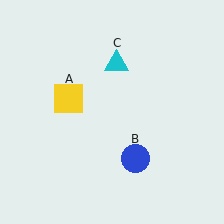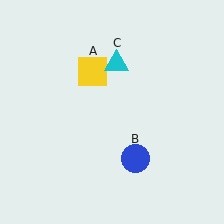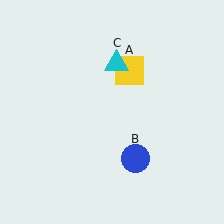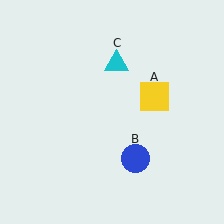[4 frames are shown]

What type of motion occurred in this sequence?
The yellow square (object A) rotated clockwise around the center of the scene.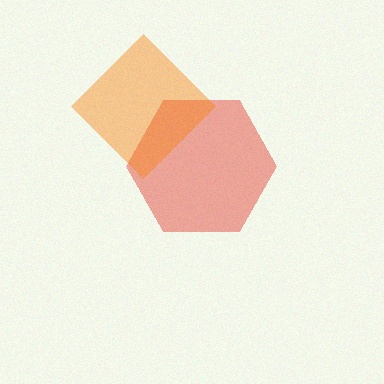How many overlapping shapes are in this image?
There are 2 overlapping shapes in the image.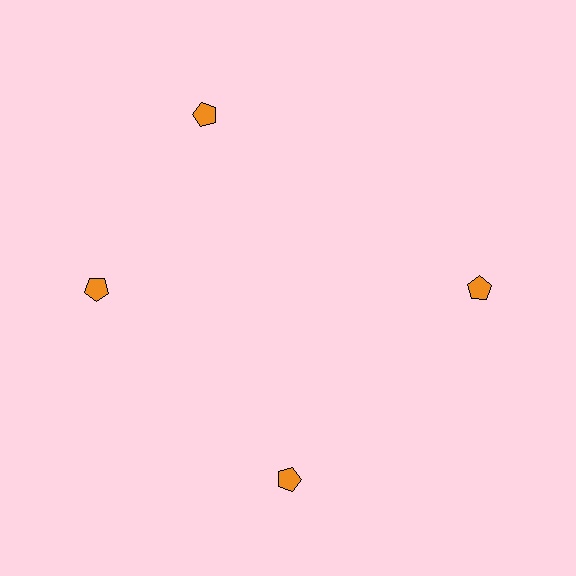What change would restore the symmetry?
The symmetry would be restored by rotating it back into even spacing with its neighbors so that all 4 pentagons sit at equal angles and equal distance from the center.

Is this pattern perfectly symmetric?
No. The 4 orange pentagons are arranged in a ring, but one element near the 12 o'clock position is rotated out of alignment along the ring, breaking the 4-fold rotational symmetry.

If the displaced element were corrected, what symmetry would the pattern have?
It would have 4-fold rotational symmetry — the pattern would map onto itself every 90 degrees.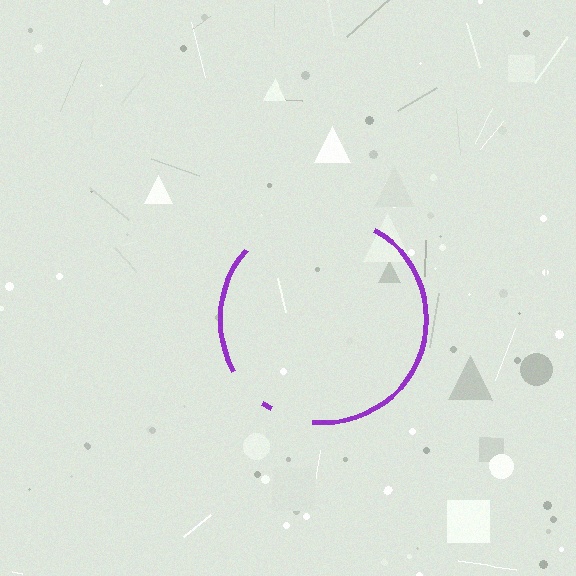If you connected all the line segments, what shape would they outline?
They would outline a circle.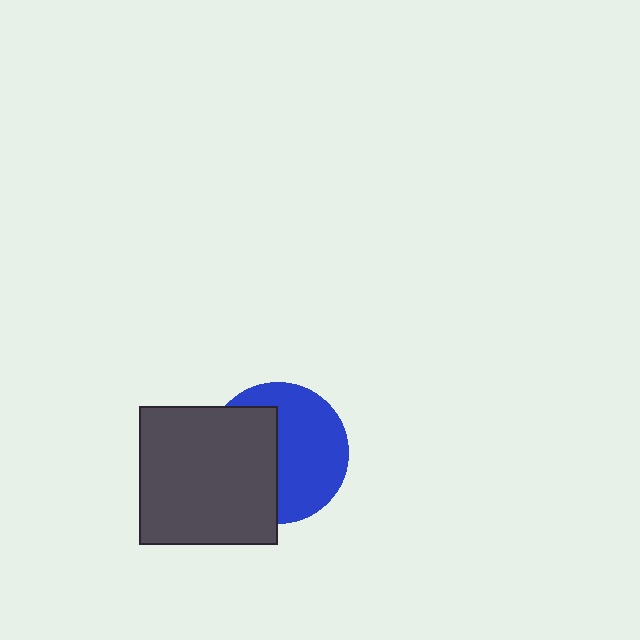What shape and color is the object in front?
The object in front is a dark gray square.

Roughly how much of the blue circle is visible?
About half of it is visible (roughly 56%).